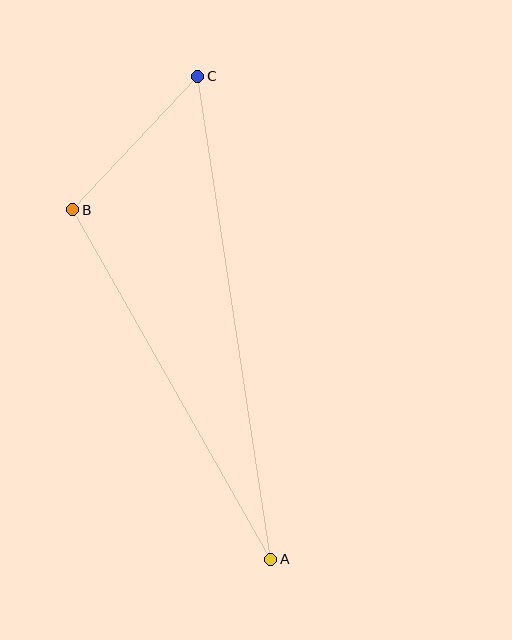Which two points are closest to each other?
Points B and C are closest to each other.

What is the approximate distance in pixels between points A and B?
The distance between A and B is approximately 402 pixels.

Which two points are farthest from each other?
Points A and C are farthest from each other.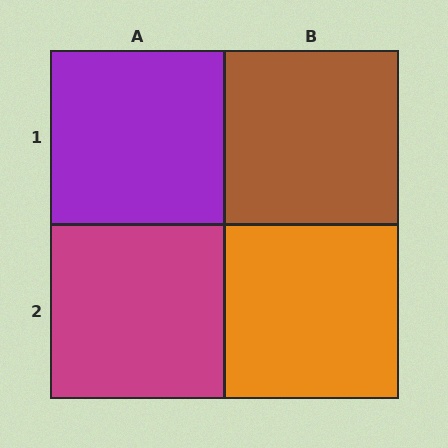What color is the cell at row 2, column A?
Magenta.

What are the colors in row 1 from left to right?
Purple, brown.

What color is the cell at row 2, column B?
Orange.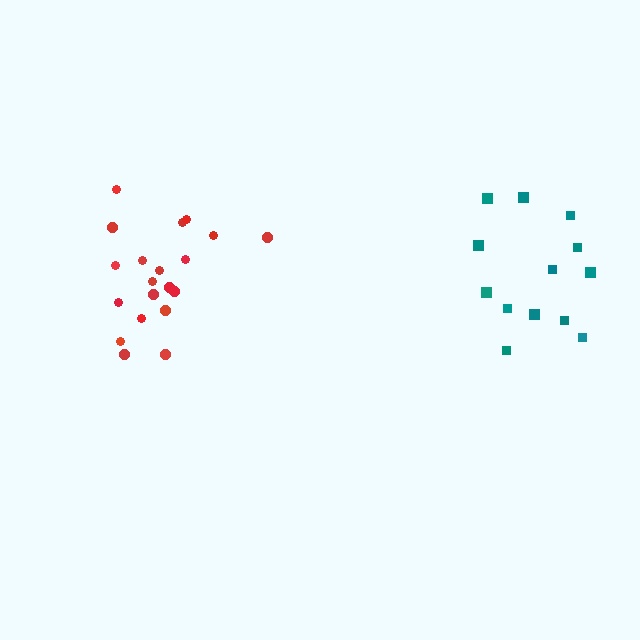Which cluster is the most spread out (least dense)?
Teal.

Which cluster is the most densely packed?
Red.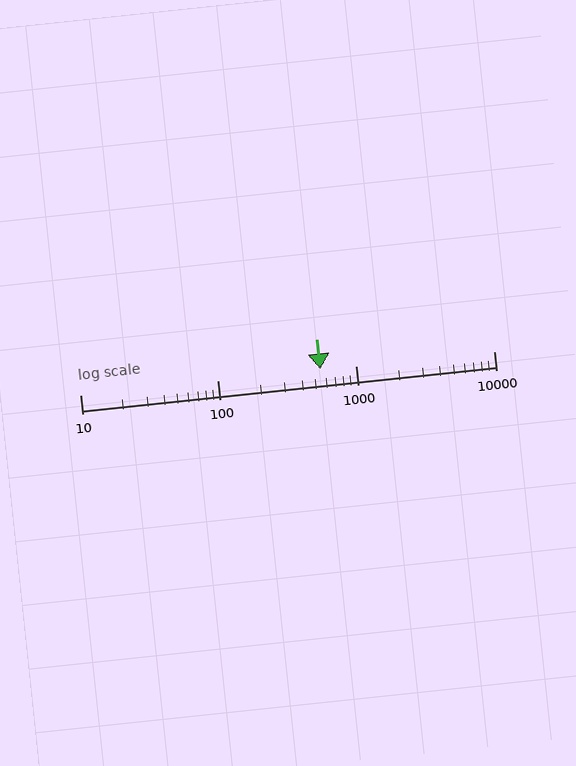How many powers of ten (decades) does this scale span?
The scale spans 3 decades, from 10 to 10000.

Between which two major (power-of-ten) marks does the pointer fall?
The pointer is between 100 and 1000.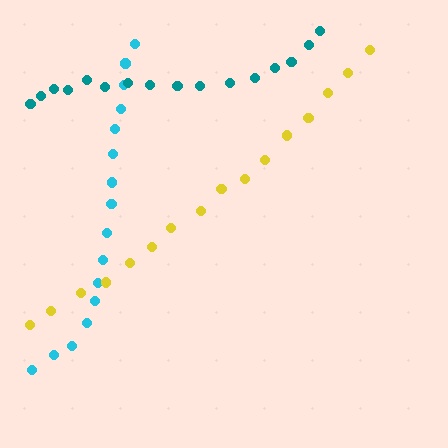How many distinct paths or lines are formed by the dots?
There are 3 distinct paths.